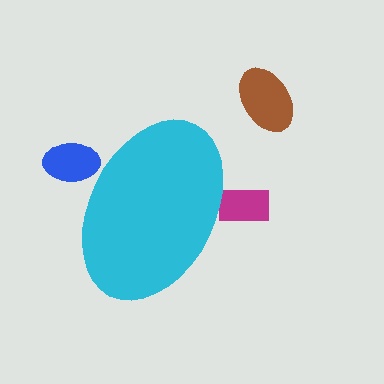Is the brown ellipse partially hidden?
No, the brown ellipse is fully visible.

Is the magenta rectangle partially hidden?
Yes, the magenta rectangle is partially hidden behind the cyan ellipse.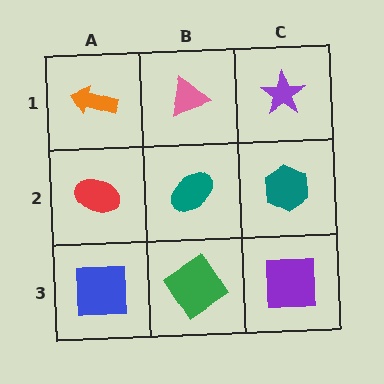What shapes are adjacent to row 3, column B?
A teal ellipse (row 2, column B), a blue square (row 3, column A), a purple square (row 3, column C).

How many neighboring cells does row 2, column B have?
4.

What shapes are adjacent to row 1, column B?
A teal ellipse (row 2, column B), an orange arrow (row 1, column A), a purple star (row 1, column C).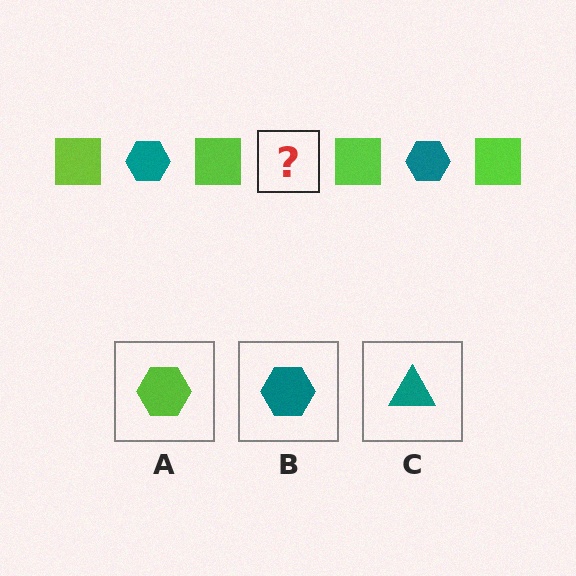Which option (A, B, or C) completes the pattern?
B.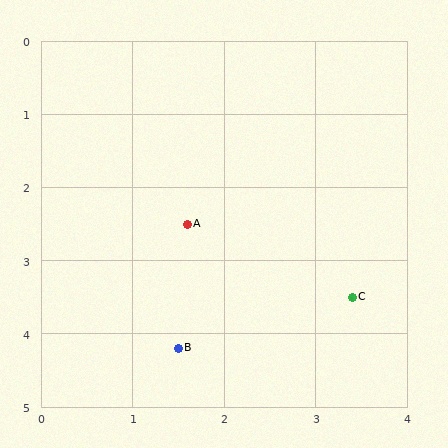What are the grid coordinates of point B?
Point B is at approximately (1.5, 4.2).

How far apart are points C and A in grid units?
Points C and A are about 2.1 grid units apart.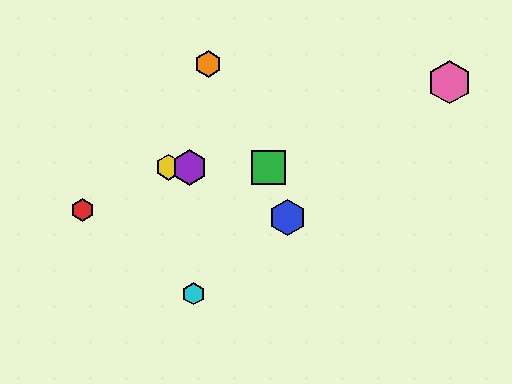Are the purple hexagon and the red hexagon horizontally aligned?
No, the purple hexagon is at y≈167 and the red hexagon is at y≈210.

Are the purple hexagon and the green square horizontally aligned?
Yes, both are at y≈167.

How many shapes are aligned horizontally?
3 shapes (the green square, the yellow hexagon, the purple hexagon) are aligned horizontally.